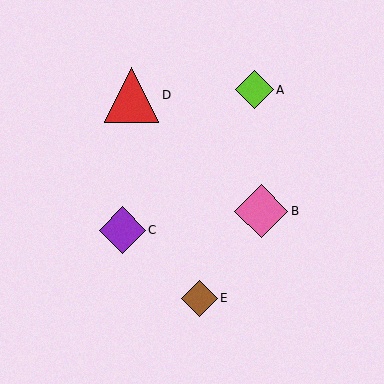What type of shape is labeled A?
Shape A is a lime diamond.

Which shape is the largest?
The red triangle (labeled D) is the largest.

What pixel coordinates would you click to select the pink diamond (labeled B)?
Click at (261, 211) to select the pink diamond B.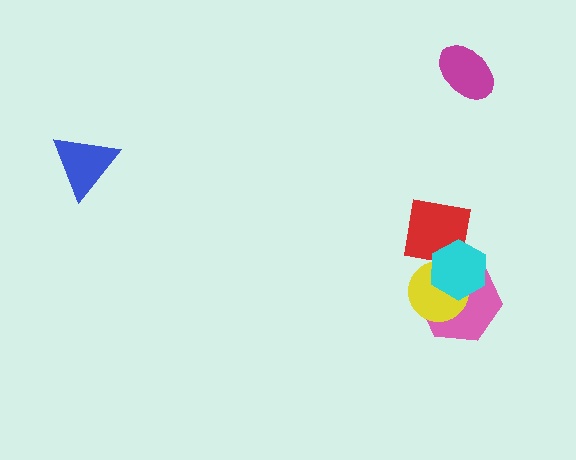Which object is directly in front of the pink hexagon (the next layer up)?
The yellow circle is directly in front of the pink hexagon.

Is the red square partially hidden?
Yes, it is partially covered by another shape.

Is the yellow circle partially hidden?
Yes, it is partially covered by another shape.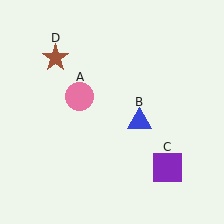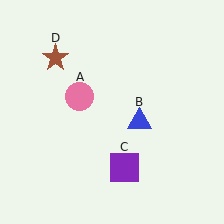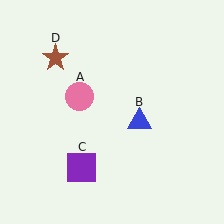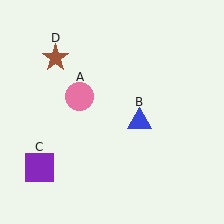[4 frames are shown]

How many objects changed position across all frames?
1 object changed position: purple square (object C).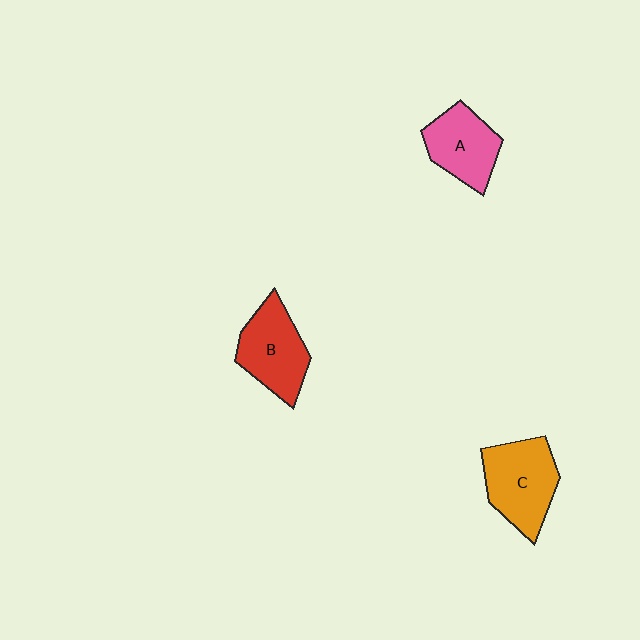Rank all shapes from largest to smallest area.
From largest to smallest: C (orange), B (red), A (pink).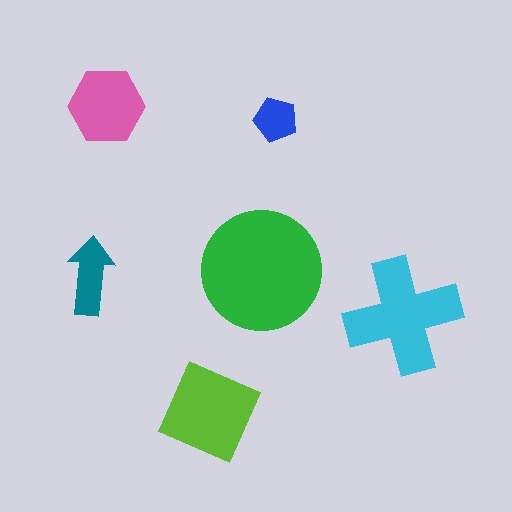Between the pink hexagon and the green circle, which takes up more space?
The green circle.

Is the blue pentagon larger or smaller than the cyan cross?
Smaller.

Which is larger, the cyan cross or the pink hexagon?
The cyan cross.